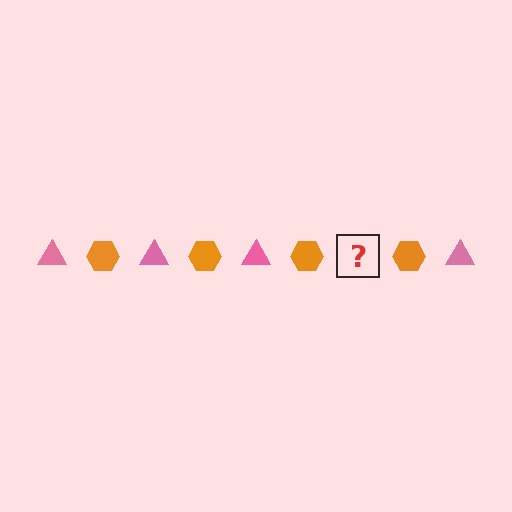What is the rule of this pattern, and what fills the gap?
The rule is that the pattern alternates between pink triangle and orange hexagon. The gap should be filled with a pink triangle.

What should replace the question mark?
The question mark should be replaced with a pink triangle.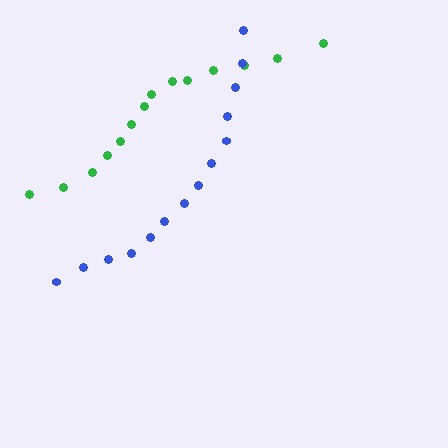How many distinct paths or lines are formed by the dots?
There are 2 distinct paths.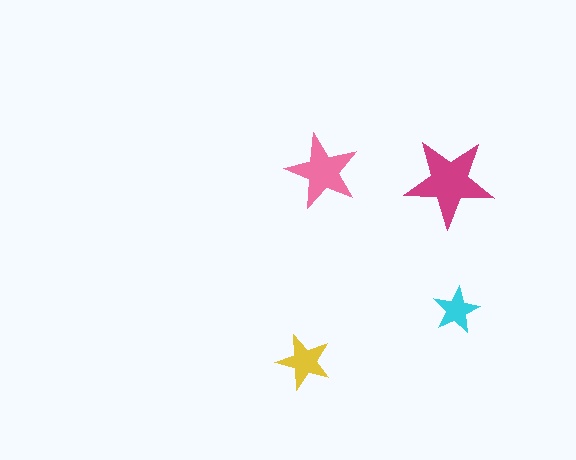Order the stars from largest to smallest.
the magenta one, the pink one, the yellow one, the cyan one.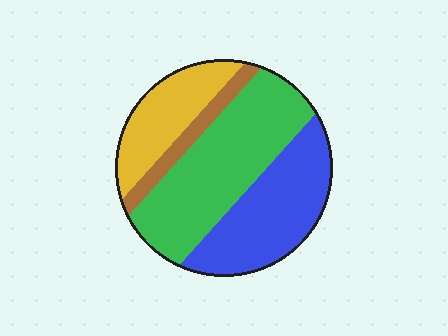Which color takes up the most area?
Green, at roughly 40%.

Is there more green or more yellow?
Green.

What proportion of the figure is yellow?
Yellow takes up about one fifth (1/5) of the figure.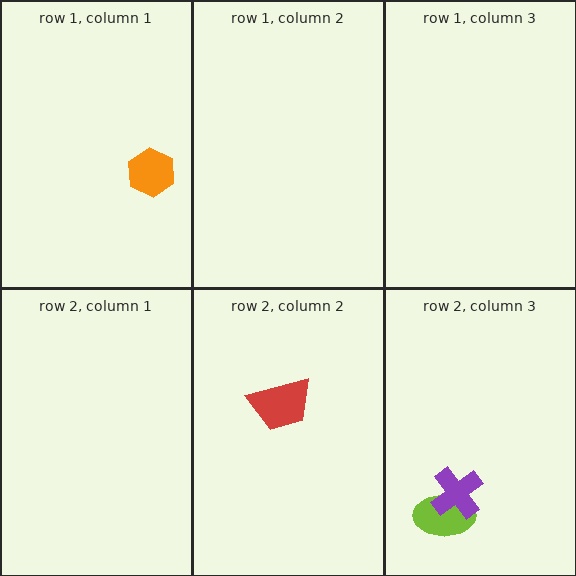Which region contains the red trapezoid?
The row 2, column 2 region.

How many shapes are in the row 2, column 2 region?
1.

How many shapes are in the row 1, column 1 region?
1.